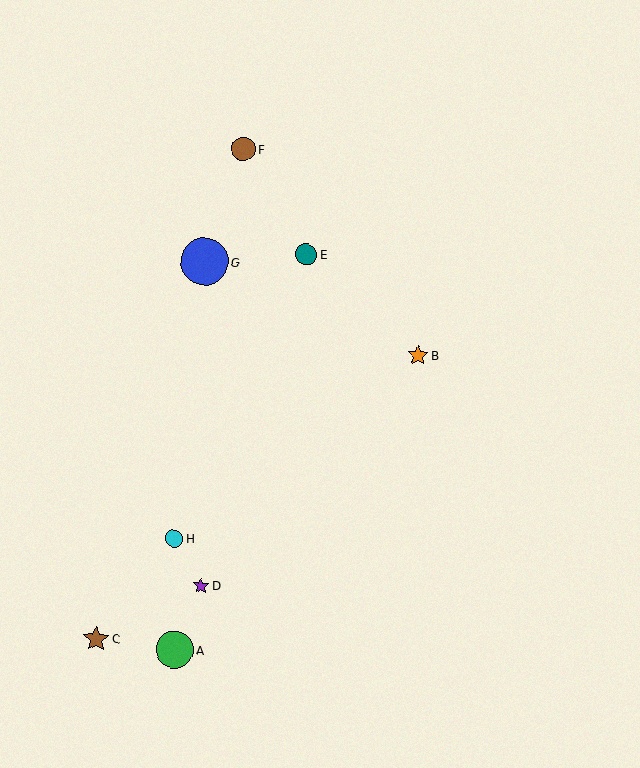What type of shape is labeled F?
Shape F is a brown circle.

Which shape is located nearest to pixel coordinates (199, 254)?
The blue circle (labeled G) at (204, 261) is nearest to that location.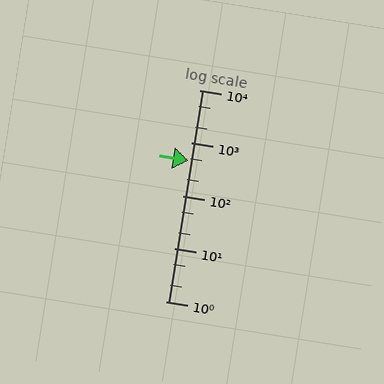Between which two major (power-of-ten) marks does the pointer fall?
The pointer is between 100 and 1000.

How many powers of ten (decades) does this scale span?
The scale spans 4 decades, from 1 to 10000.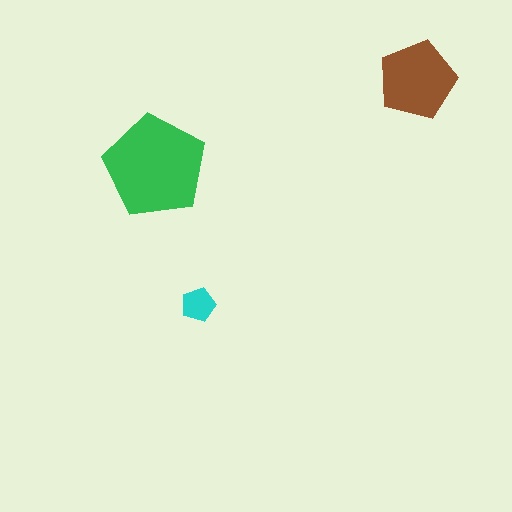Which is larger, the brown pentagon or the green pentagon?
The green one.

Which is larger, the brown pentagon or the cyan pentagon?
The brown one.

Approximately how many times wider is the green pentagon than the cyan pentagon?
About 3 times wider.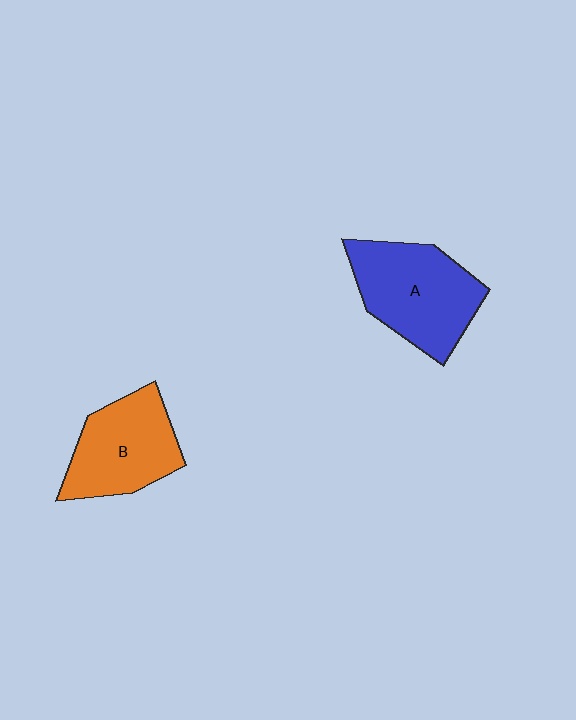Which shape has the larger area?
Shape A (blue).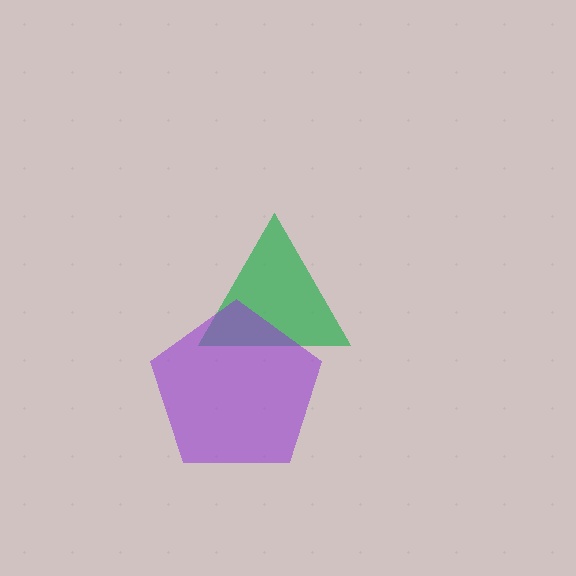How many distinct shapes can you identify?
There are 2 distinct shapes: a green triangle, a purple pentagon.